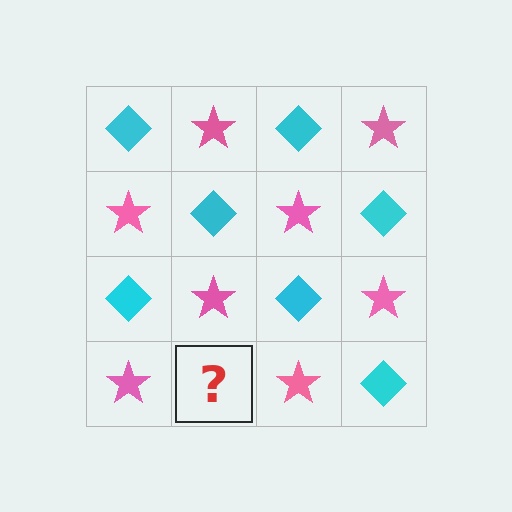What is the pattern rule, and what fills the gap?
The rule is that it alternates cyan diamond and pink star in a checkerboard pattern. The gap should be filled with a cyan diamond.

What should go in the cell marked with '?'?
The missing cell should contain a cyan diamond.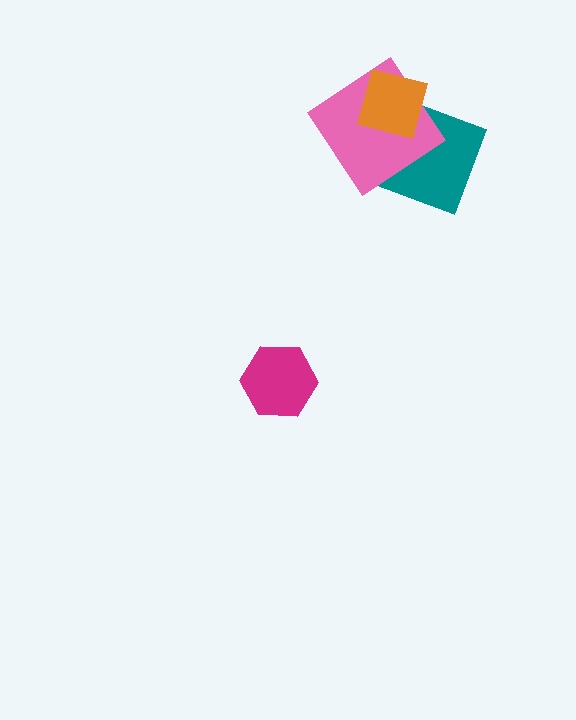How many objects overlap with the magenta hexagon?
0 objects overlap with the magenta hexagon.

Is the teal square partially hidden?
Yes, it is partially covered by another shape.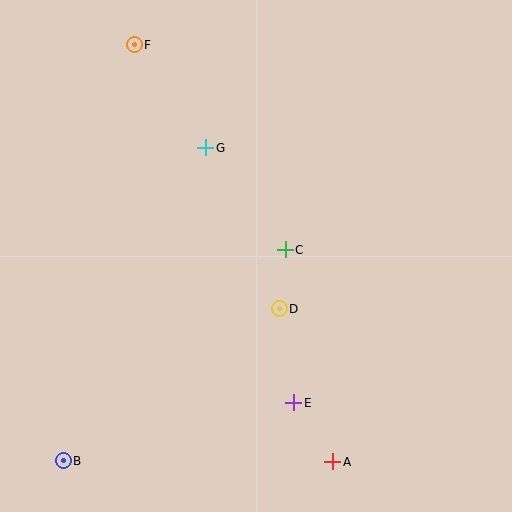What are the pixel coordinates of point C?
Point C is at (285, 250).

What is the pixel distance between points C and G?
The distance between C and G is 129 pixels.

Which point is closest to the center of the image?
Point C at (285, 250) is closest to the center.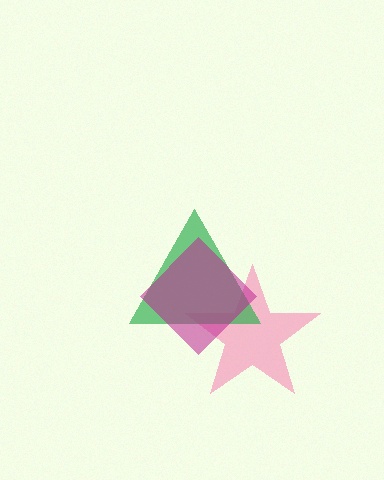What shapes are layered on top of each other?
The layered shapes are: a pink star, a green triangle, a magenta diamond.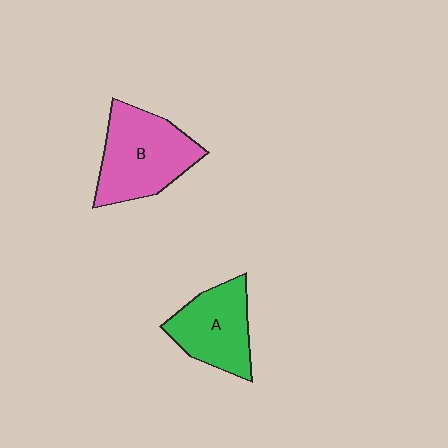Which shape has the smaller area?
Shape A (green).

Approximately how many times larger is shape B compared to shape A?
Approximately 1.3 times.